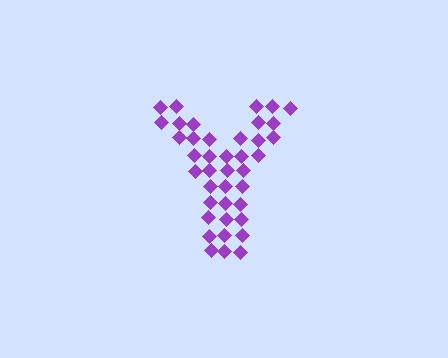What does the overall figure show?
The overall figure shows the letter Y.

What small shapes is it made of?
It is made of small diamonds.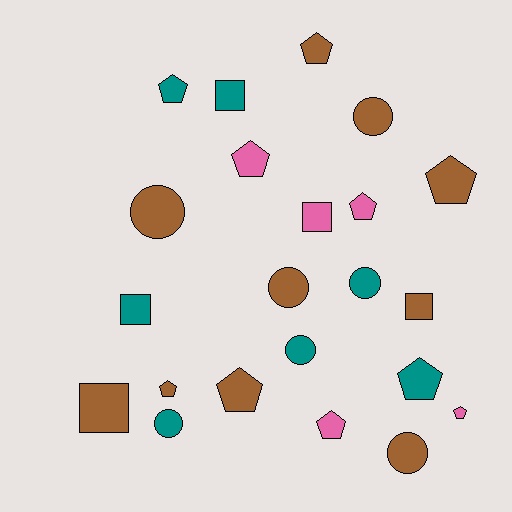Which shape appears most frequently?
Pentagon, with 10 objects.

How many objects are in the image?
There are 22 objects.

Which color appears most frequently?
Brown, with 10 objects.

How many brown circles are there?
There are 4 brown circles.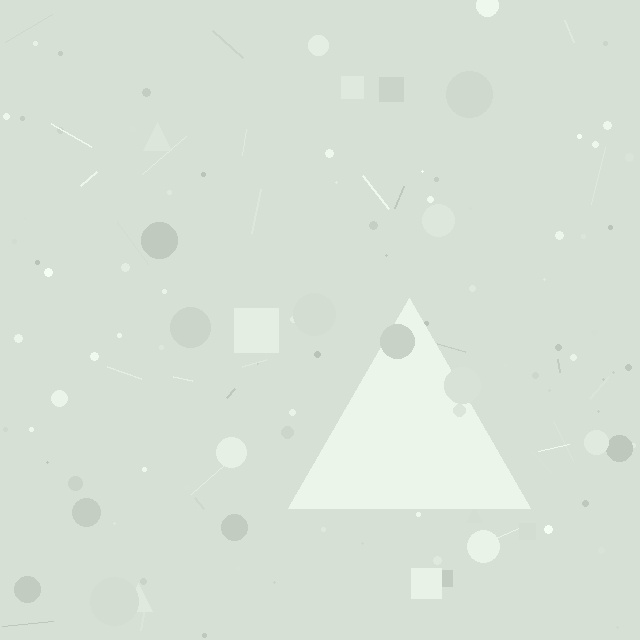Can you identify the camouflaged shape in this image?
The camouflaged shape is a triangle.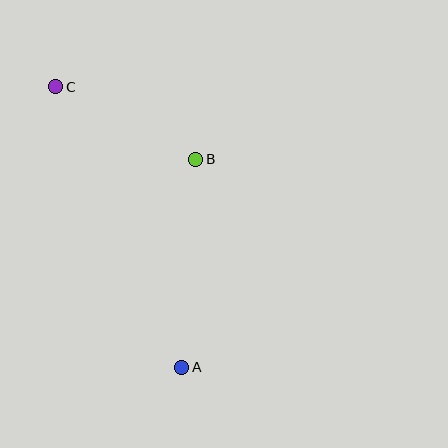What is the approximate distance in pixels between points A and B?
The distance between A and B is approximately 208 pixels.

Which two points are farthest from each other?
Points A and C are farthest from each other.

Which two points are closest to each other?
Points B and C are closest to each other.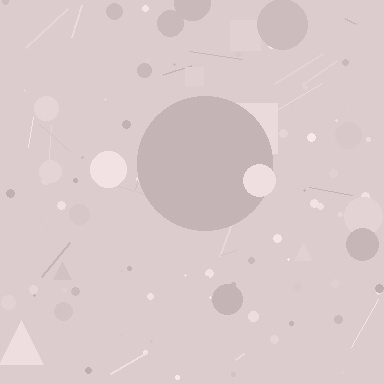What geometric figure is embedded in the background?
A circle is embedded in the background.